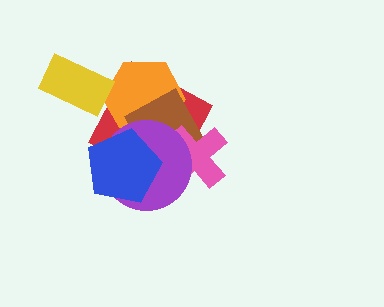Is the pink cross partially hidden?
Yes, it is partially covered by another shape.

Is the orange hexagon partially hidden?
Yes, it is partially covered by another shape.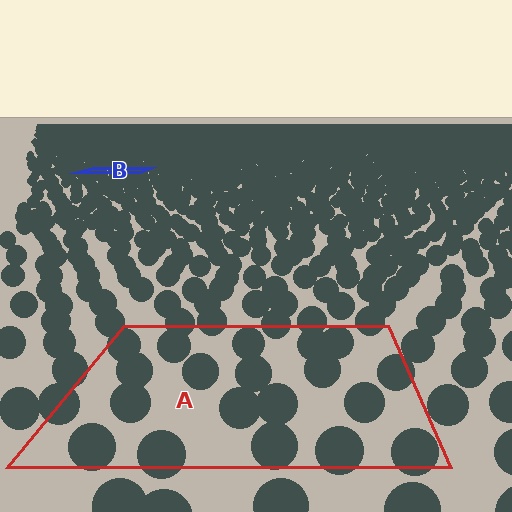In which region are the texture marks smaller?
The texture marks are smaller in region B, because it is farther away.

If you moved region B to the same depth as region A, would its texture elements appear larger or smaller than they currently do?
They would appear larger. At a closer depth, the same texture elements are projected at a bigger on-screen size.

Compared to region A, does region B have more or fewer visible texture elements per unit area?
Region B has more texture elements per unit area — they are packed more densely because it is farther away.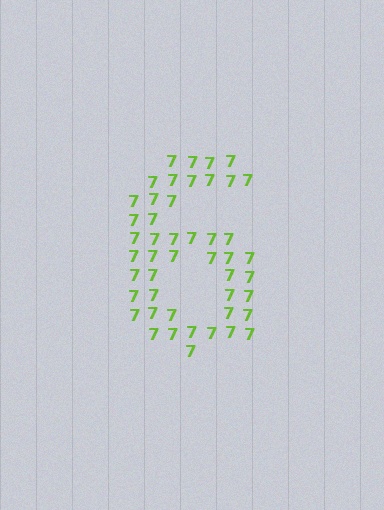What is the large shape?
The large shape is the digit 6.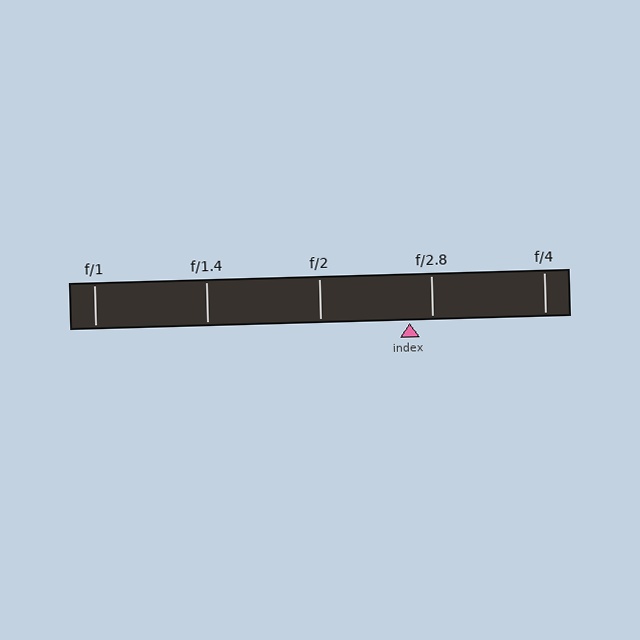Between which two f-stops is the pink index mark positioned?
The index mark is between f/2 and f/2.8.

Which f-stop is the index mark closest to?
The index mark is closest to f/2.8.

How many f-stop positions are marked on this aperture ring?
There are 5 f-stop positions marked.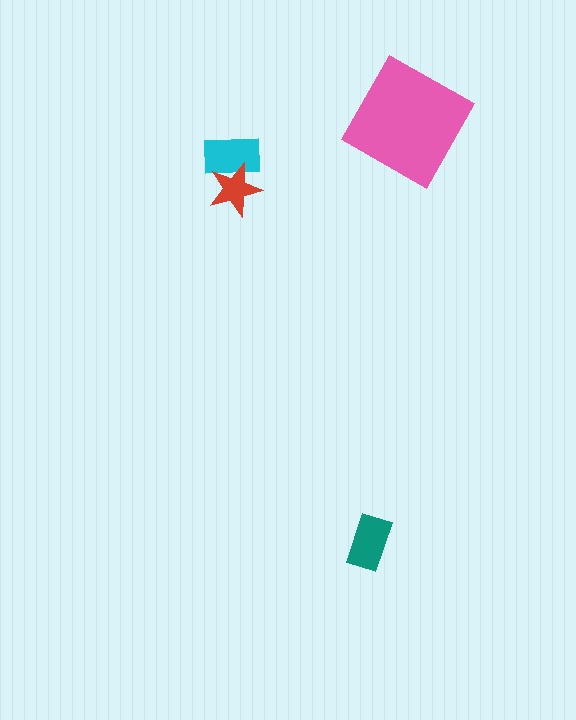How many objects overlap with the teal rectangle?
0 objects overlap with the teal rectangle.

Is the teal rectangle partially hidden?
No, no other shape covers it.